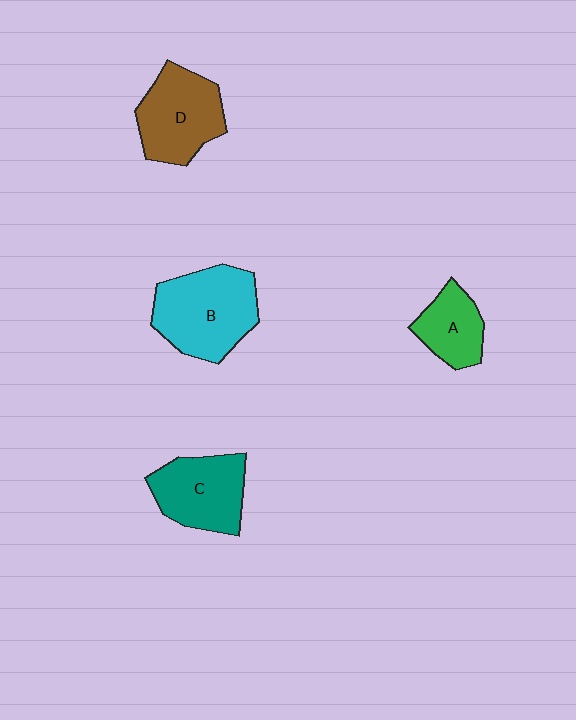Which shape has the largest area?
Shape B (cyan).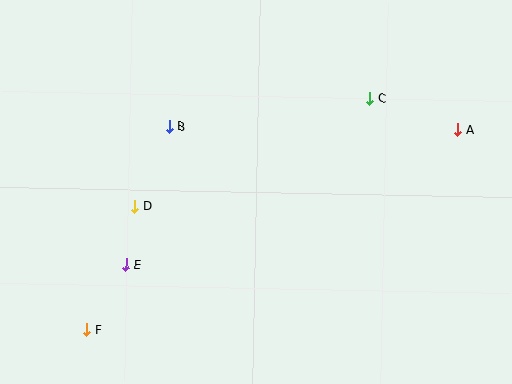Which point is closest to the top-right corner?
Point A is closest to the top-right corner.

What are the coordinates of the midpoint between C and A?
The midpoint between C and A is at (414, 114).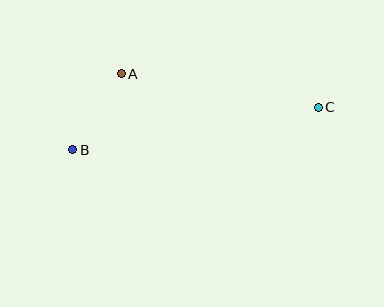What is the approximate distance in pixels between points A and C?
The distance between A and C is approximately 200 pixels.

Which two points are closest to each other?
Points A and B are closest to each other.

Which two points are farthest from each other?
Points B and C are farthest from each other.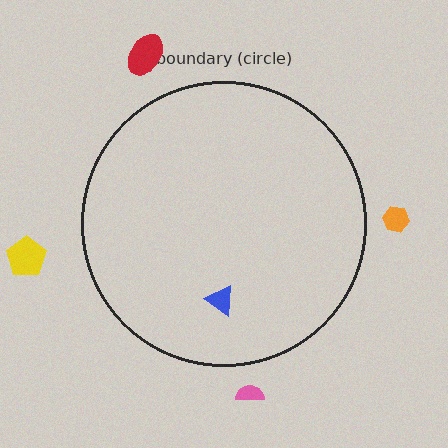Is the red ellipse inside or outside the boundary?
Outside.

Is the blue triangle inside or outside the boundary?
Inside.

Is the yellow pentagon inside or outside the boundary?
Outside.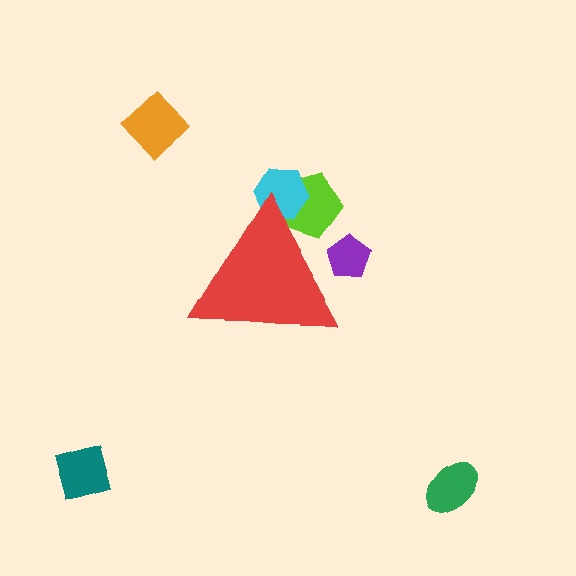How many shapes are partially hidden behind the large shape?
3 shapes are partially hidden.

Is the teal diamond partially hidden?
No, the teal diamond is fully visible.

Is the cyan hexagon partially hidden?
Yes, the cyan hexagon is partially hidden behind the red triangle.